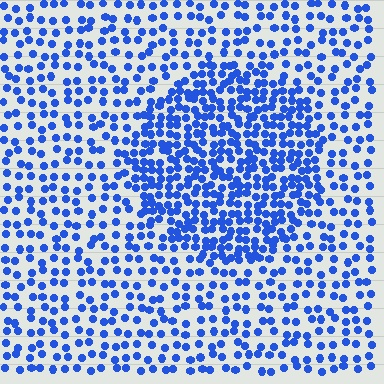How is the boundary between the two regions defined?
The boundary is defined by a change in element density (approximately 1.9x ratio). All elements are the same color, size, and shape.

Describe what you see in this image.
The image contains small blue elements arranged at two different densities. A circle-shaped region is visible where the elements are more densely packed than the surrounding area.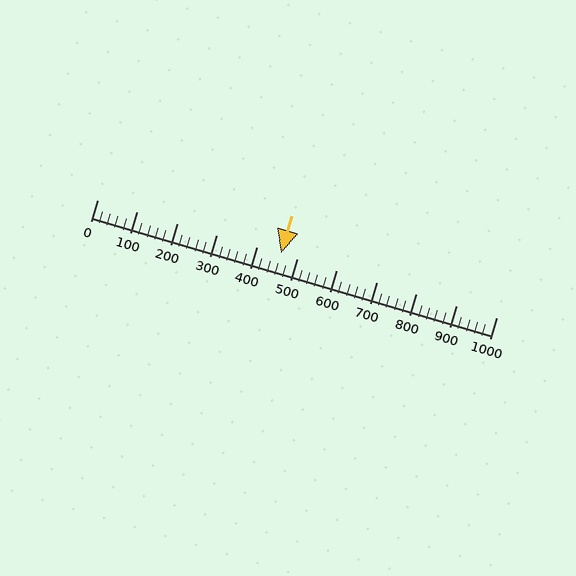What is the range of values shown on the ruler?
The ruler shows values from 0 to 1000.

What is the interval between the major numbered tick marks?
The major tick marks are spaced 100 units apart.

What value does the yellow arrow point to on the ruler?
The yellow arrow points to approximately 460.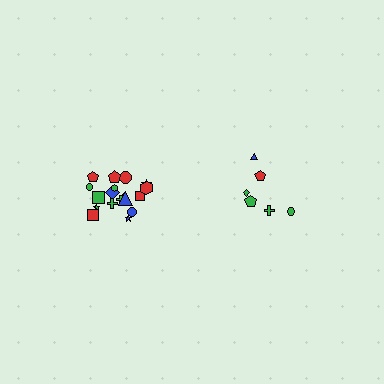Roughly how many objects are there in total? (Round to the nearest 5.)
Roughly 25 objects in total.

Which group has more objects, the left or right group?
The left group.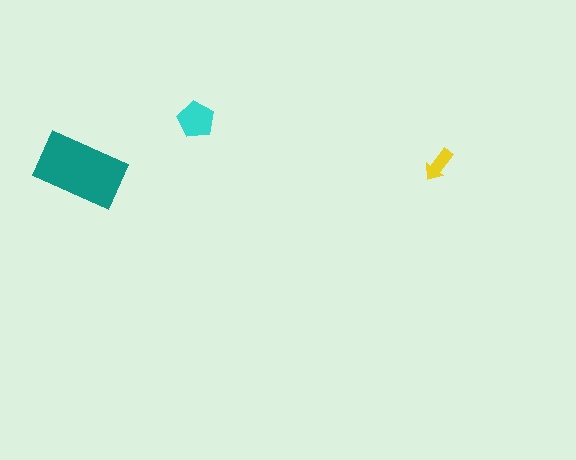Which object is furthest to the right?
The yellow arrow is rightmost.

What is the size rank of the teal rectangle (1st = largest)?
1st.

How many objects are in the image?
There are 3 objects in the image.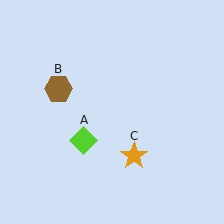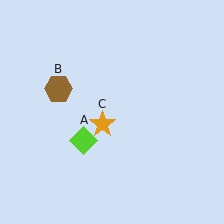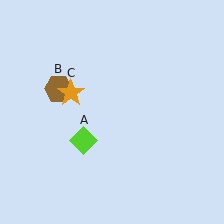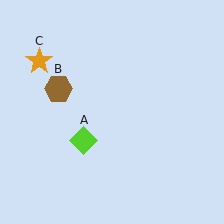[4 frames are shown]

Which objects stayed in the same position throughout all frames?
Lime diamond (object A) and brown hexagon (object B) remained stationary.